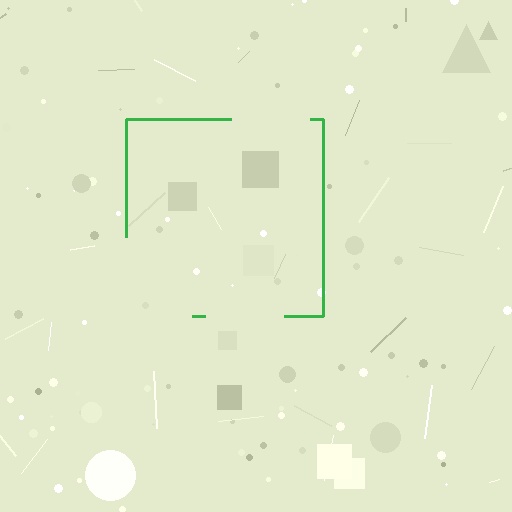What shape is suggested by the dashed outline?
The dashed outline suggests a square.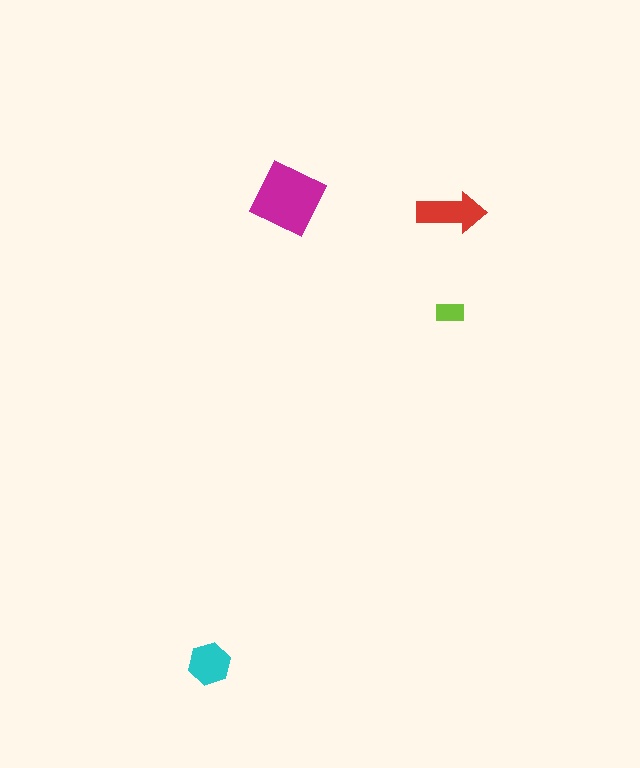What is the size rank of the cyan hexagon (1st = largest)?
3rd.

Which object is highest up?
The magenta square is topmost.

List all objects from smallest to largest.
The lime rectangle, the cyan hexagon, the red arrow, the magenta square.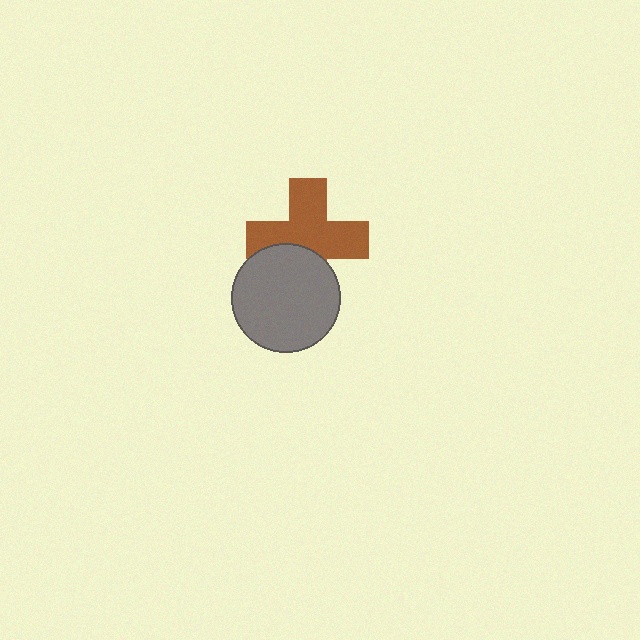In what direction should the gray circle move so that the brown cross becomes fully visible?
The gray circle should move down. That is the shortest direction to clear the overlap and leave the brown cross fully visible.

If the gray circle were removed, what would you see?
You would see the complete brown cross.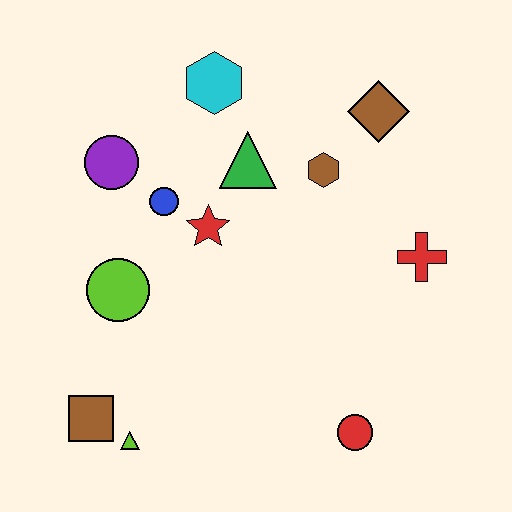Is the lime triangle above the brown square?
No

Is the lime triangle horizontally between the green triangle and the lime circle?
Yes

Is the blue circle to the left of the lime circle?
No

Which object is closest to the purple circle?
The blue circle is closest to the purple circle.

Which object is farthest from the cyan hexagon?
The red circle is farthest from the cyan hexagon.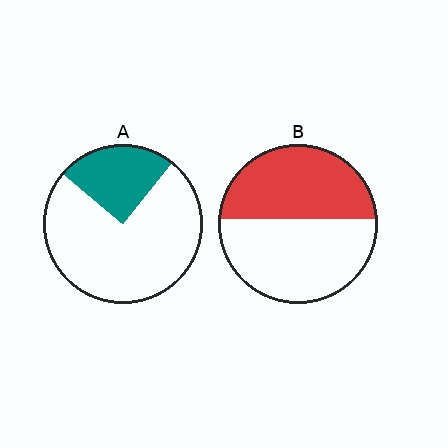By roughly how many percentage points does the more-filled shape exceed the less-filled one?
By roughly 20 percentage points (B over A).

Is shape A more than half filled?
No.